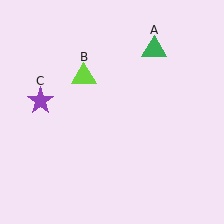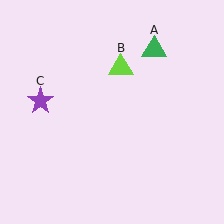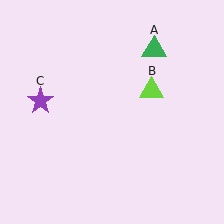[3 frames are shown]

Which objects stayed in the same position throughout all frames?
Green triangle (object A) and purple star (object C) remained stationary.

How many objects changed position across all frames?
1 object changed position: lime triangle (object B).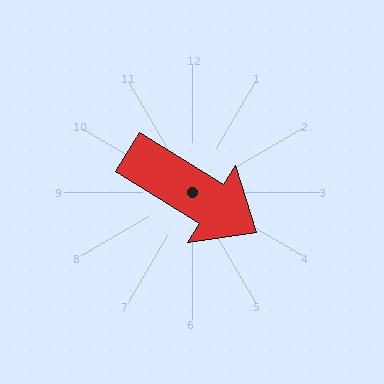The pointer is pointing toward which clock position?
Roughly 4 o'clock.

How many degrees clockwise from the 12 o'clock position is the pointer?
Approximately 122 degrees.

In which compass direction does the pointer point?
Southeast.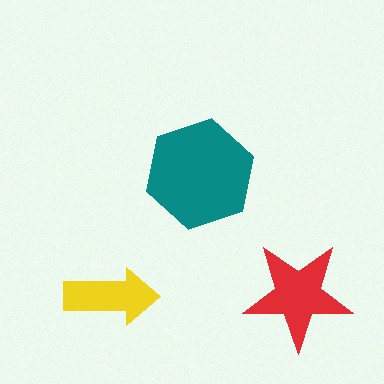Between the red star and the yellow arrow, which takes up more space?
The red star.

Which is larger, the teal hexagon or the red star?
The teal hexagon.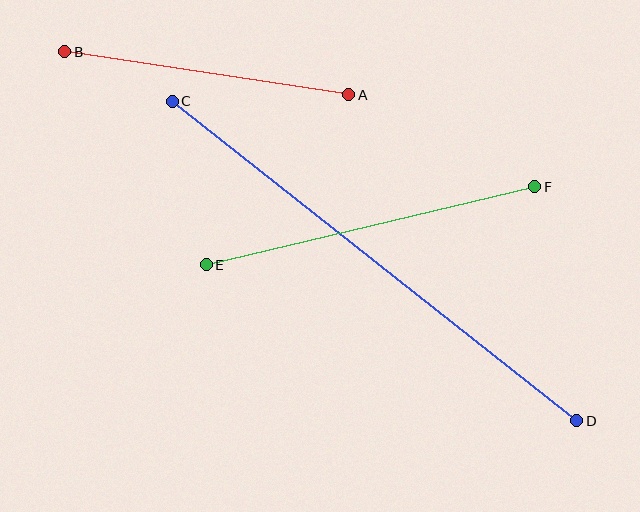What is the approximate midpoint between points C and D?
The midpoint is at approximately (375, 261) pixels.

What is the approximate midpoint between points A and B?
The midpoint is at approximately (207, 73) pixels.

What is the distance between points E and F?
The distance is approximately 338 pixels.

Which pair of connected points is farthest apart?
Points C and D are farthest apart.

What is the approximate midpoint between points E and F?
The midpoint is at approximately (371, 226) pixels.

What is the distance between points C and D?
The distance is approximately 515 pixels.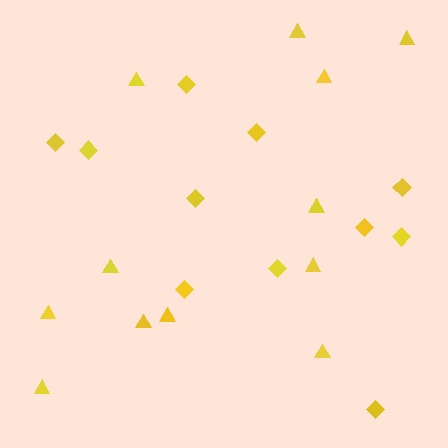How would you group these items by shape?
There are 2 groups: one group of diamonds (11) and one group of triangles (12).